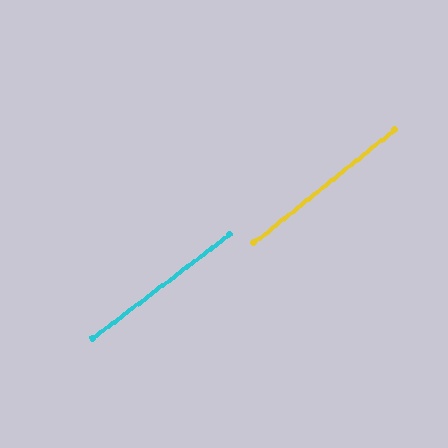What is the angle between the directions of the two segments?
Approximately 2 degrees.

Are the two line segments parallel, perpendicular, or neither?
Parallel — their directions differ by only 1.9°.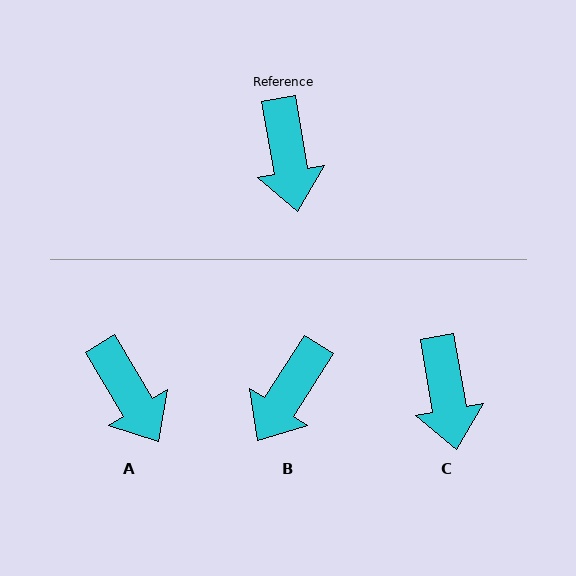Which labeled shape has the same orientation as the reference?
C.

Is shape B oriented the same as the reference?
No, it is off by about 43 degrees.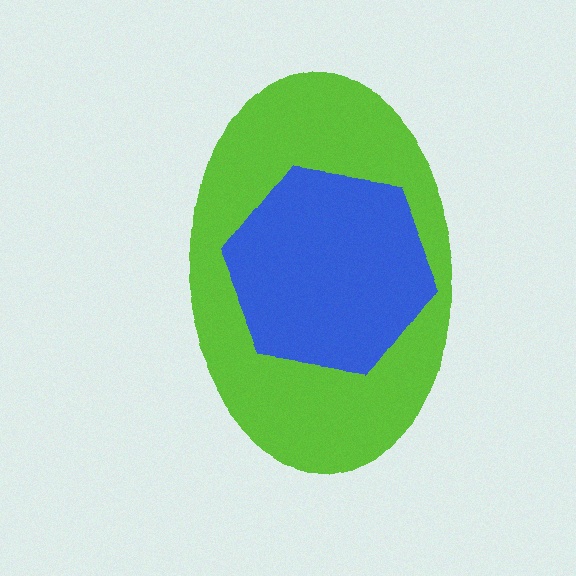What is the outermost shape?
The lime ellipse.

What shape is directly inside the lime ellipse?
The blue hexagon.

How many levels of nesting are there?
2.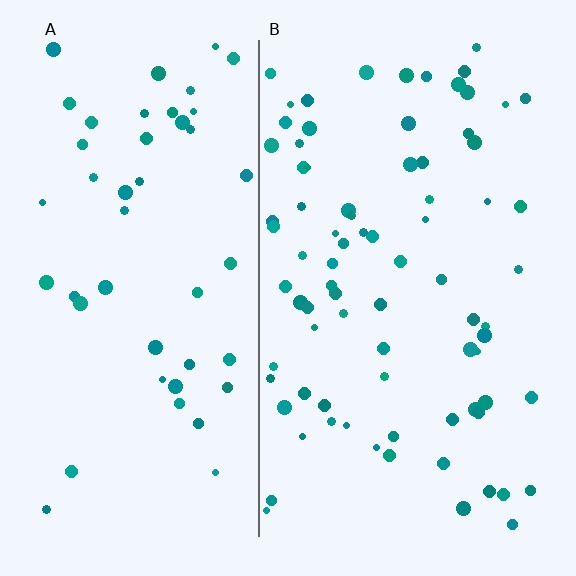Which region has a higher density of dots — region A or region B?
B (the right).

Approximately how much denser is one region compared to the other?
Approximately 1.7× — region B over region A.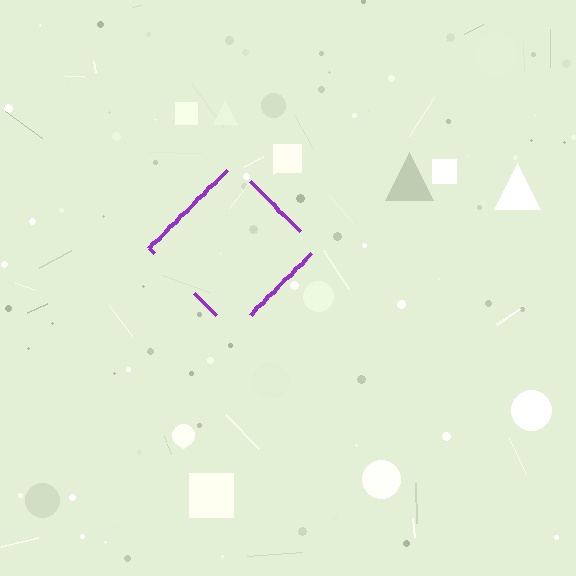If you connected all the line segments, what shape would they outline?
They would outline a diamond.